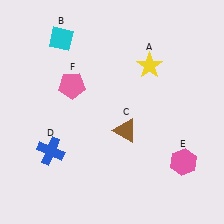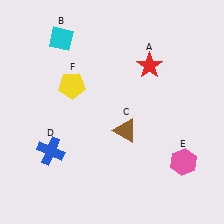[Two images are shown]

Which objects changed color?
A changed from yellow to red. F changed from pink to yellow.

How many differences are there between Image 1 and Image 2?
There are 2 differences between the two images.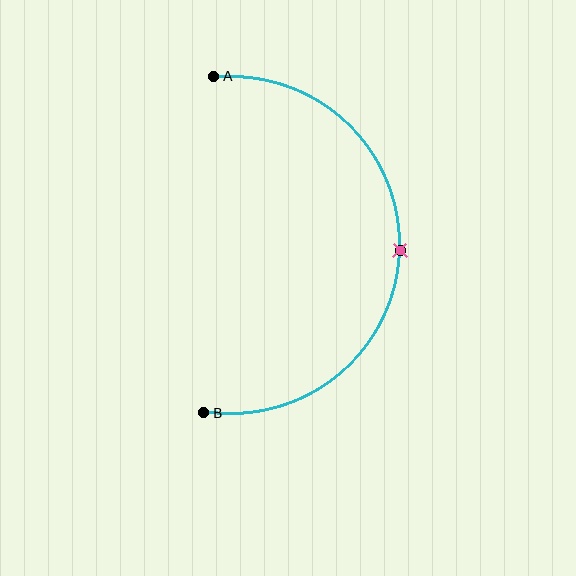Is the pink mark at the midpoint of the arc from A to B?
Yes. The pink mark lies on the arc at equal arc-length from both A and B — it is the arc midpoint.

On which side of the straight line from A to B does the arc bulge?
The arc bulges to the right of the straight line connecting A and B.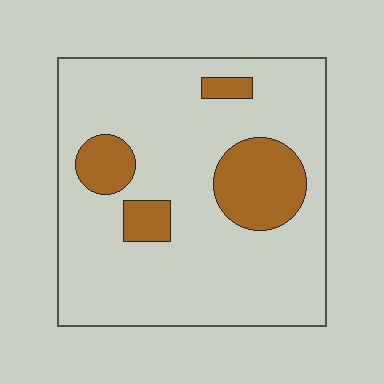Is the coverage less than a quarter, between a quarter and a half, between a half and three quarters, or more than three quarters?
Less than a quarter.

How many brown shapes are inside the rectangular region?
4.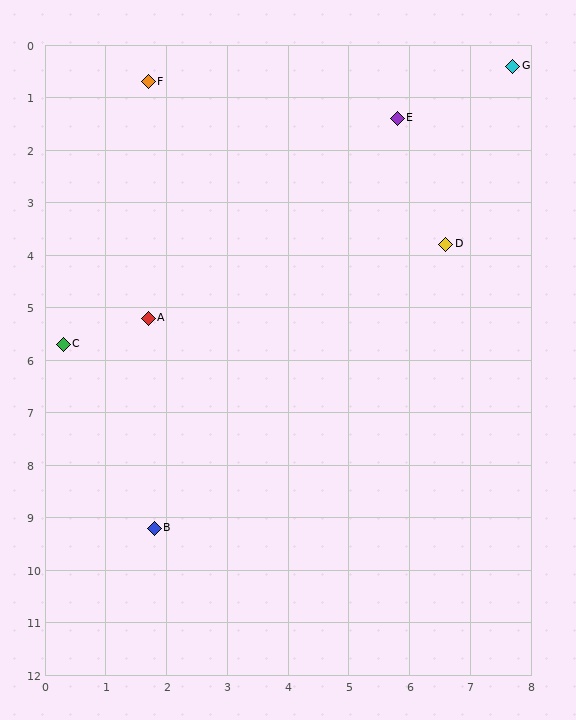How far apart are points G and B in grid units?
Points G and B are about 10.6 grid units apart.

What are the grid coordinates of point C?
Point C is at approximately (0.3, 5.7).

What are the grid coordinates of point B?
Point B is at approximately (1.8, 9.2).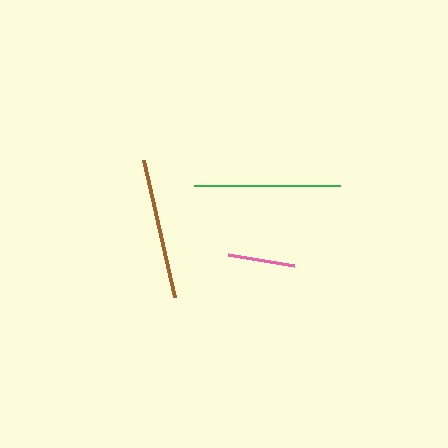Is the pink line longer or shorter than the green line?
The green line is longer than the pink line.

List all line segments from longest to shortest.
From longest to shortest: green, brown, pink.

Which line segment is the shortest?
The pink line is the shortest at approximately 66 pixels.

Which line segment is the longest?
The green line is the longest at approximately 146 pixels.